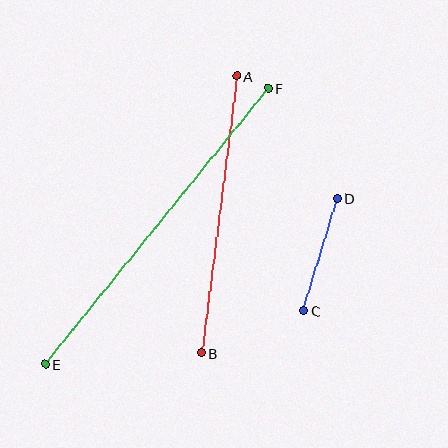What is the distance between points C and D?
The distance is approximately 117 pixels.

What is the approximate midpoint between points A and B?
The midpoint is at approximately (219, 214) pixels.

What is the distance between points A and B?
The distance is approximately 279 pixels.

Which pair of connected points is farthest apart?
Points E and F are farthest apart.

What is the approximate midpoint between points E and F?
The midpoint is at approximately (157, 226) pixels.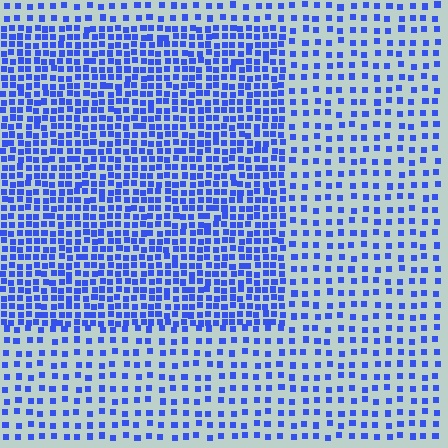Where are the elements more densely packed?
The elements are more densely packed inside the rectangle boundary.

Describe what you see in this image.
The image contains small blue elements arranged at two different densities. A rectangle-shaped region is visible where the elements are more densely packed than the surrounding area.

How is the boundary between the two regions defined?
The boundary is defined by a change in element density (approximately 2.1x ratio). All elements are the same color, size, and shape.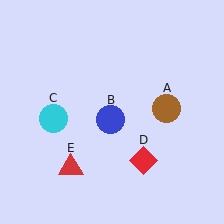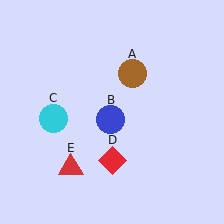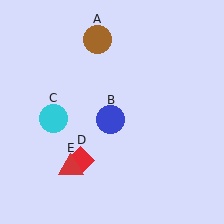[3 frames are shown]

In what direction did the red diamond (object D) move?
The red diamond (object D) moved left.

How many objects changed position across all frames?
2 objects changed position: brown circle (object A), red diamond (object D).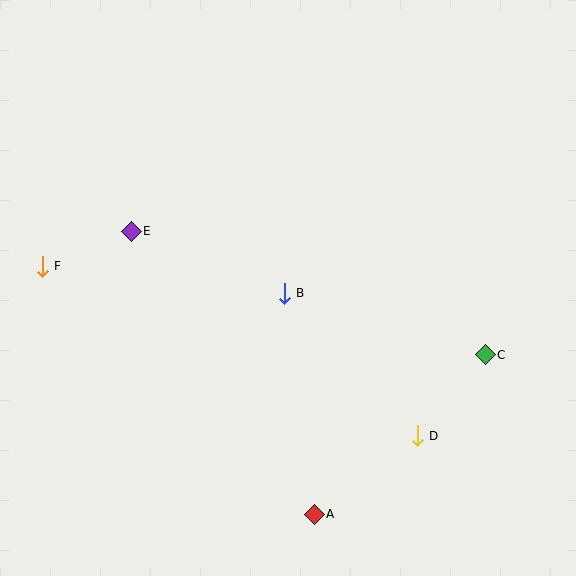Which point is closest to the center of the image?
Point B at (284, 293) is closest to the center.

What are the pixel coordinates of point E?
Point E is at (131, 231).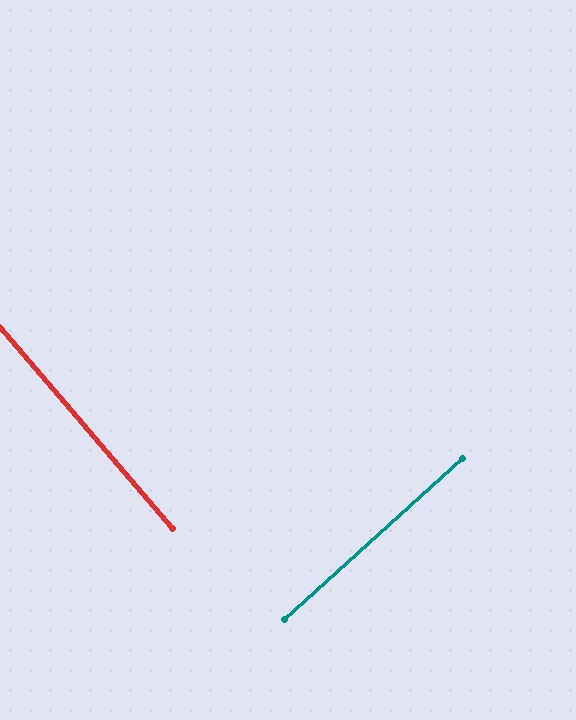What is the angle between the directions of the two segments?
Approximately 89 degrees.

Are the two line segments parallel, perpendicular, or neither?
Perpendicular — they meet at approximately 89°.